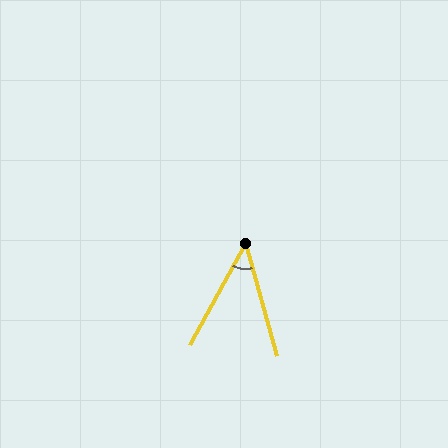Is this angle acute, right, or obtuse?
It is acute.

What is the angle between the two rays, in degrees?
Approximately 44 degrees.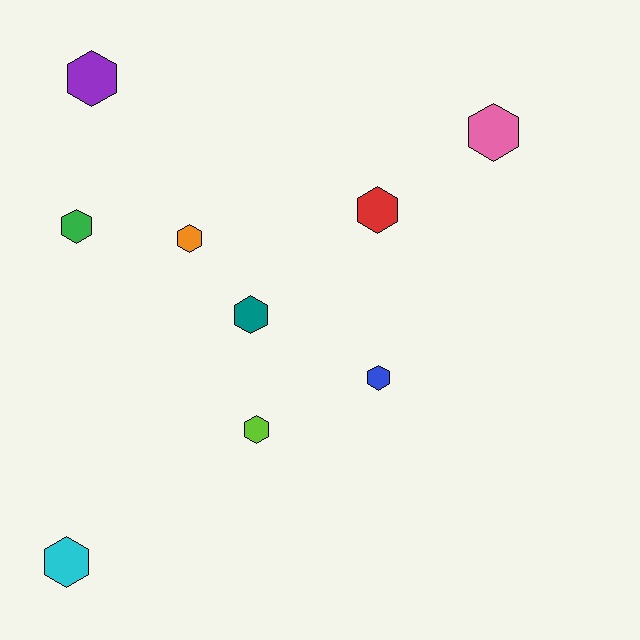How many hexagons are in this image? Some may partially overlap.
There are 9 hexagons.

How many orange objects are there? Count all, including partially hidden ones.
There is 1 orange object.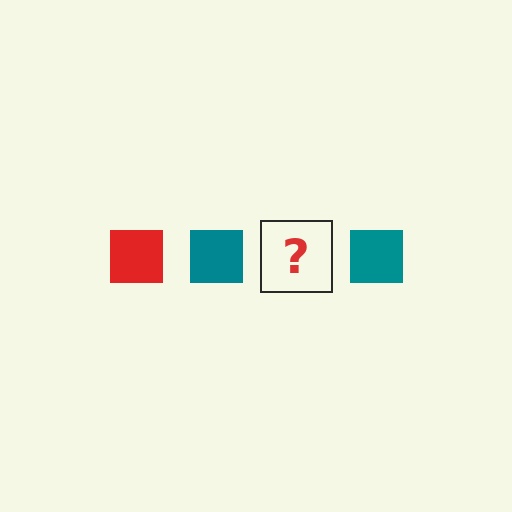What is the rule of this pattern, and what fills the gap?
The rule is that the pattern cycles through red, teal squares. The gap should be filled with a red square.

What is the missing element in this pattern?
The missing element is a red square.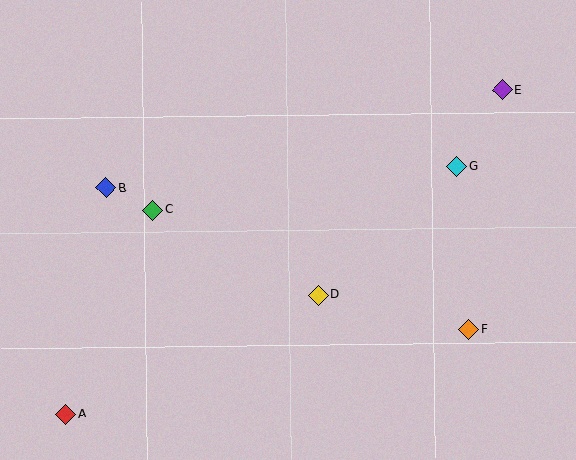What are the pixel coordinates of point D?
Point D is at (318, 295).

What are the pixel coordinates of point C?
Point C is at (152, 210).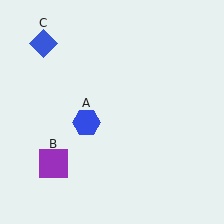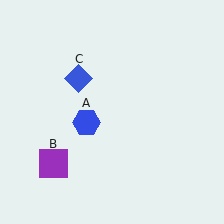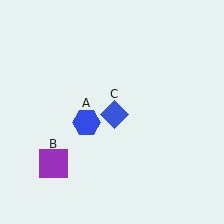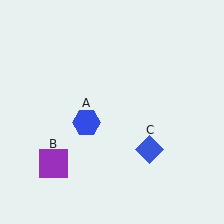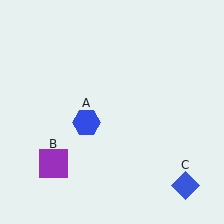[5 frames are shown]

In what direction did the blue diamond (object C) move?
The blue diamond (object C) moved down and to the right.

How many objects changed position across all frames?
1 object changed position: blue diamond (object C).